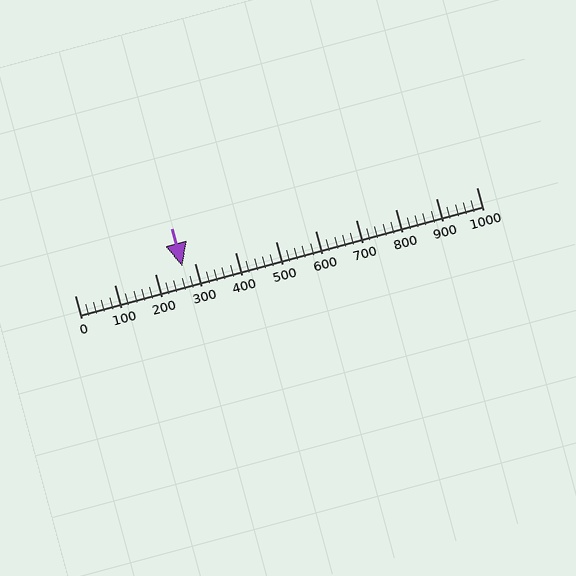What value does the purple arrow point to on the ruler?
The purple arrow points to approximately 267.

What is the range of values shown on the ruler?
The ruler shows values from 0 to 1000.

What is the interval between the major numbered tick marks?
The major tick marks are spaced 100 units apart.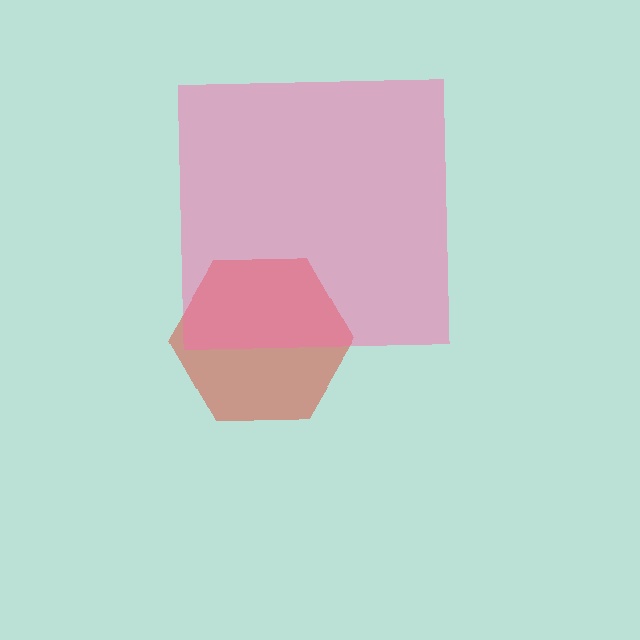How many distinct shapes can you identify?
There are 2 distinct shapes: a red hexagon, a pink square.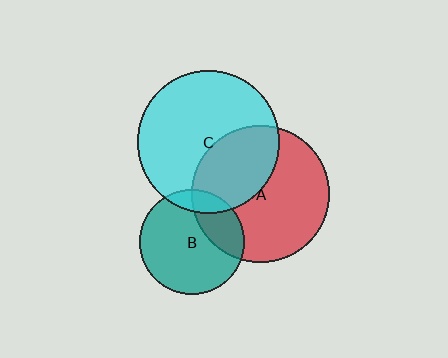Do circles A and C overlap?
Yes.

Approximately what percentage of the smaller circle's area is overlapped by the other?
Approximately 40%.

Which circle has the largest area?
Circle C (cyan).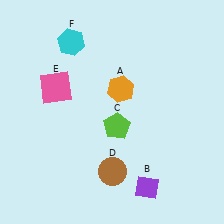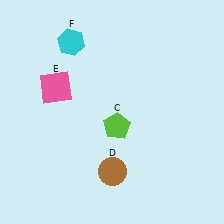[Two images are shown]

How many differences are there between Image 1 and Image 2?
There are 2 differences between the two images.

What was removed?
The orange hexagon (A), the purple diamond (B) were removed in Image 2.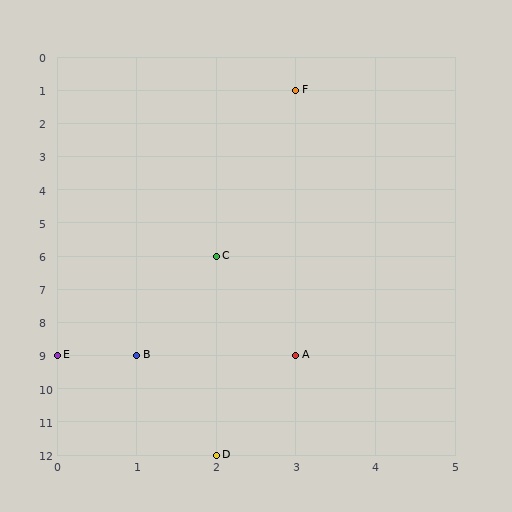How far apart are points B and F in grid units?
Points B and F are 2 columns and 8 rows apart (about 8.2 grid units diagonally).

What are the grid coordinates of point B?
Point B is at grid coordinates (1, 9).